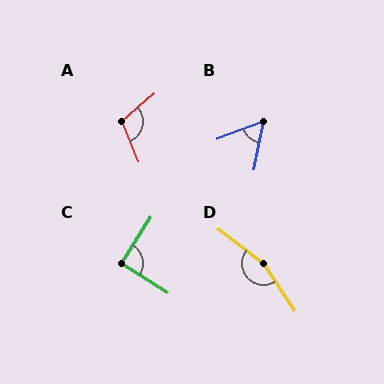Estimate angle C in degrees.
Approximately 90 degrees.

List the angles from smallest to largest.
B (58°), C (90°), A (109°), D (160°).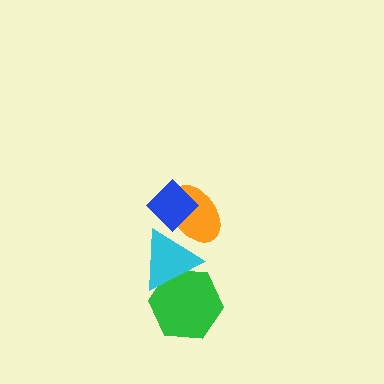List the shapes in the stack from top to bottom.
From top to bottom: the blue diamond, the orange ellipse, the cyan triangle, the green hexagon.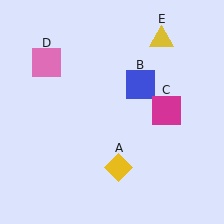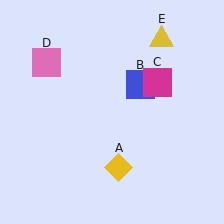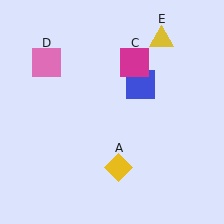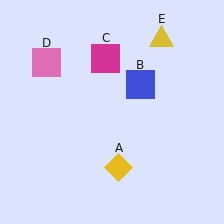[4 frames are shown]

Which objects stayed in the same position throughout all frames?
Yellow diamond (object A) and blue square (object B) and pink square (object D) and yellow triangle (object E) remained stationary.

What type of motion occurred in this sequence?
The magenta square (object C) rotated counterclockwise around the center of the scene.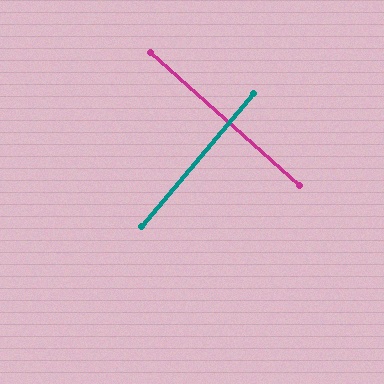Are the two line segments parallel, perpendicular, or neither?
Perpendicular — they meet at approximately 88°.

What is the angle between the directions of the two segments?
Approximately 88 degrees.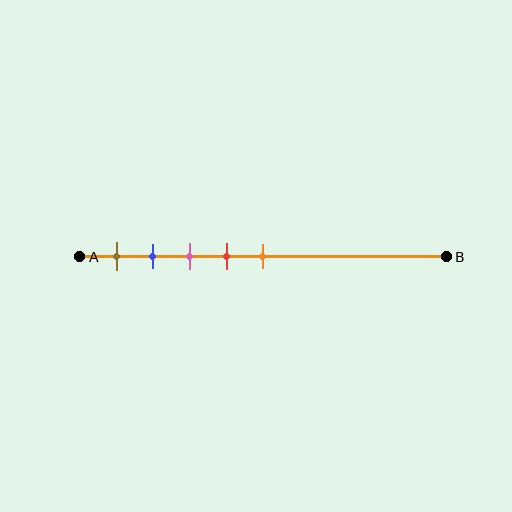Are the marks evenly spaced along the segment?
Yes, the marks are approximately evenly spaced.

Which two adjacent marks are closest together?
The blue and pink marks are the closest adjacent pair.